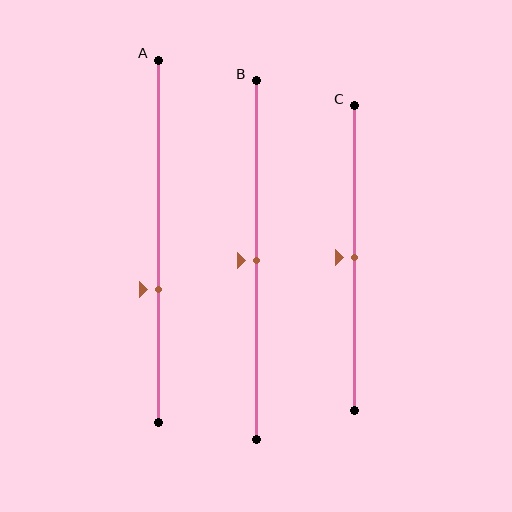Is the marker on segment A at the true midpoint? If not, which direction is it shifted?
No, the marker on segment A is shifted downward by about 13% of the segment length.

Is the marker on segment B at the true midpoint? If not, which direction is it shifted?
Yes, the marker on segment B is at the true midpoint.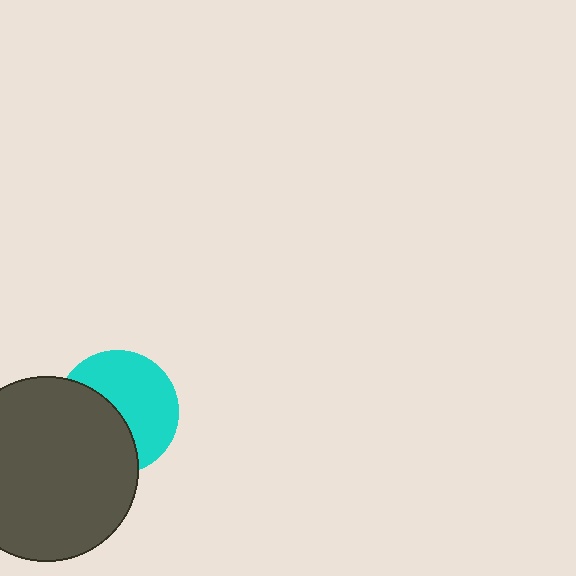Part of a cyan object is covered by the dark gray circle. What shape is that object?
It is a circle.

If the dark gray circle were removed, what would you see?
You would see the complete cyan circle.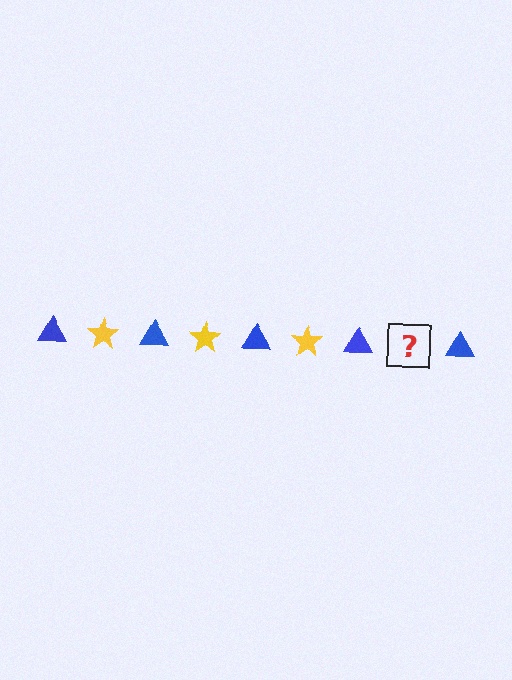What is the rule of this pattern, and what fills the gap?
The rule is that the pattern alternates between blue triangle and yellow star. The gap should be filled with a yellow star.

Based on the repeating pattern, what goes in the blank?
The blank should be a yellow star.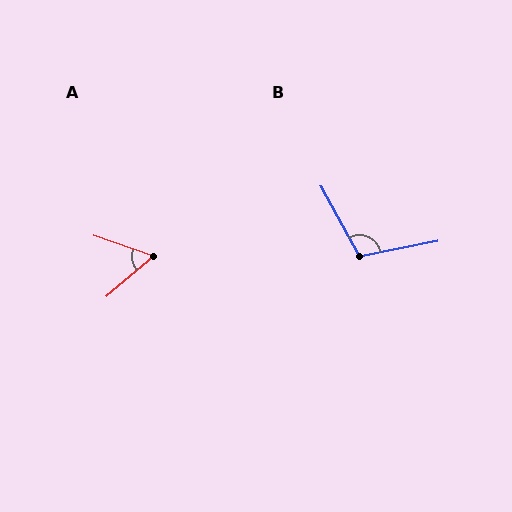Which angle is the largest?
B, at approximately 107 degrees.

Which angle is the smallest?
A, at approximately 59 degrees.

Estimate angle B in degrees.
Approximately 107 degrees.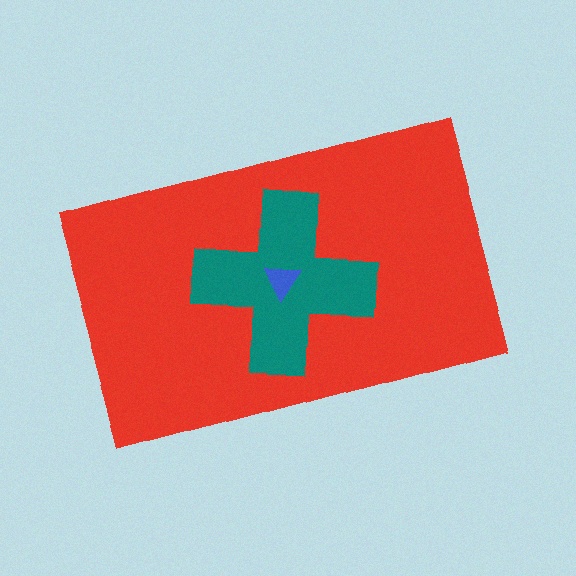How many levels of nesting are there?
3.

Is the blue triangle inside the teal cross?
Yes.